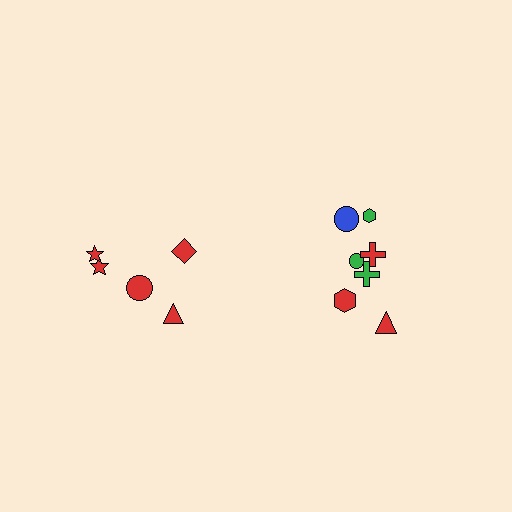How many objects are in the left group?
There are 5 objects.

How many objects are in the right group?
There are 7 objects.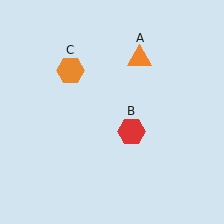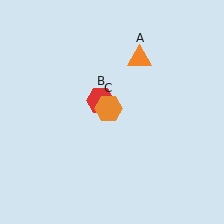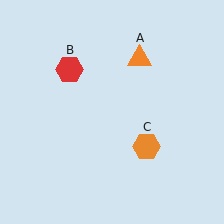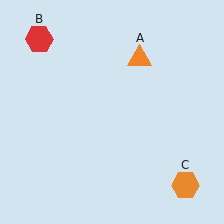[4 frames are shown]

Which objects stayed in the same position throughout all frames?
Orange triangle (object A) remained stationary.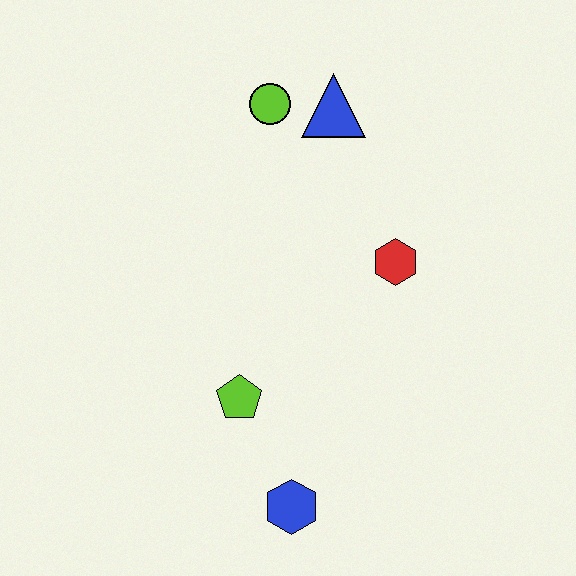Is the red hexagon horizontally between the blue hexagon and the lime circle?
No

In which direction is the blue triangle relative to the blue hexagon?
The blue triangle is above the blue hexagon.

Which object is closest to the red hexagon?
The blue triangle is closest to the red hexagon.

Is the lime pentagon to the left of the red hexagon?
Yes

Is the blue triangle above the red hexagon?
Yes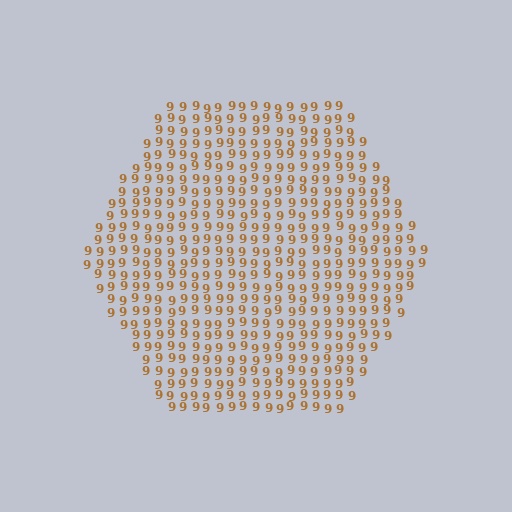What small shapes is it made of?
It is made of small digit 9's.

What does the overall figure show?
The overall figure shows a hexagon.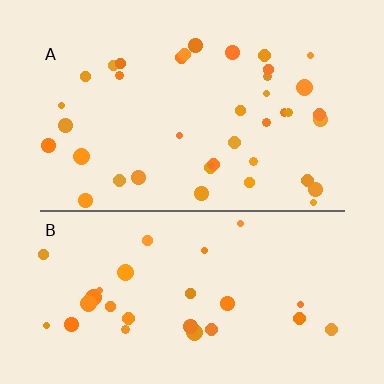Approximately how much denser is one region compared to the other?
Approximately 1.4× — region A over region B.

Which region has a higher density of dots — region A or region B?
A (the top).